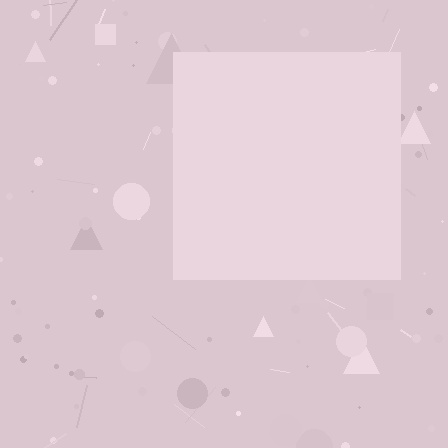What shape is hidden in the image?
A square is hidden in the image.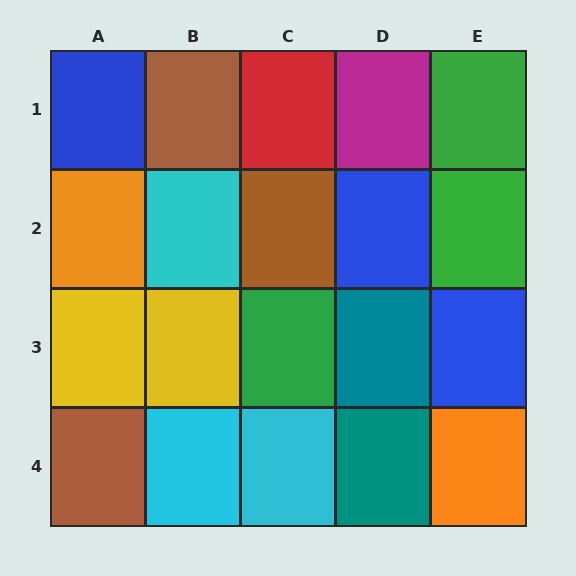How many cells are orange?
2 cells are orange.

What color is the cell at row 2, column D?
Blue.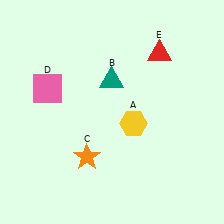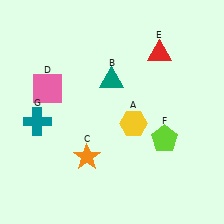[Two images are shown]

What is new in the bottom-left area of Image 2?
A teal cross (G) was added in the bottom-left area of Image 2.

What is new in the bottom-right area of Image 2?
A lime pentagon (F) was added in the bottom-right area of Image 2.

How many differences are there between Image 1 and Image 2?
There are 2 differences between the two images.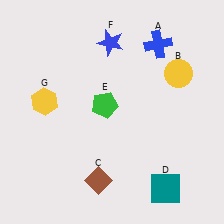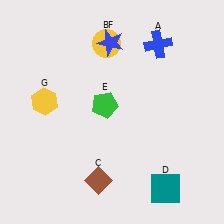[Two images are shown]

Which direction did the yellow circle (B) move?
The yellow circle (B) moved left.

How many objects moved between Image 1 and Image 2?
1 object moved between the two images.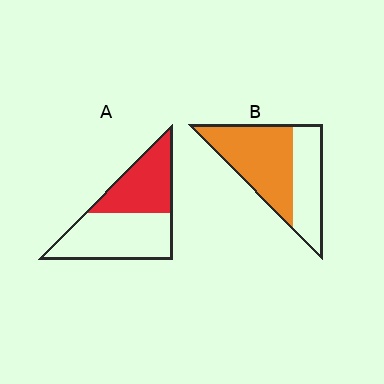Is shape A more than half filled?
No.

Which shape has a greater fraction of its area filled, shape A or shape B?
Shape B.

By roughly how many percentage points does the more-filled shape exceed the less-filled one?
By roughly 20 percentage points (B over A).